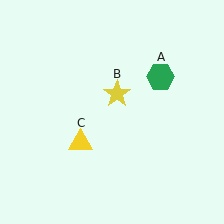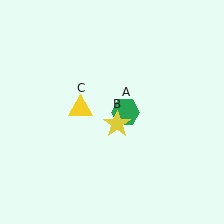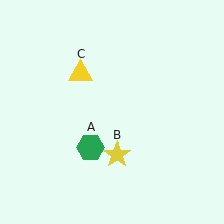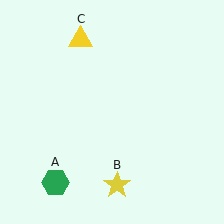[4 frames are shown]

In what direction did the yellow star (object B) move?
The yellow star (object B) moved down.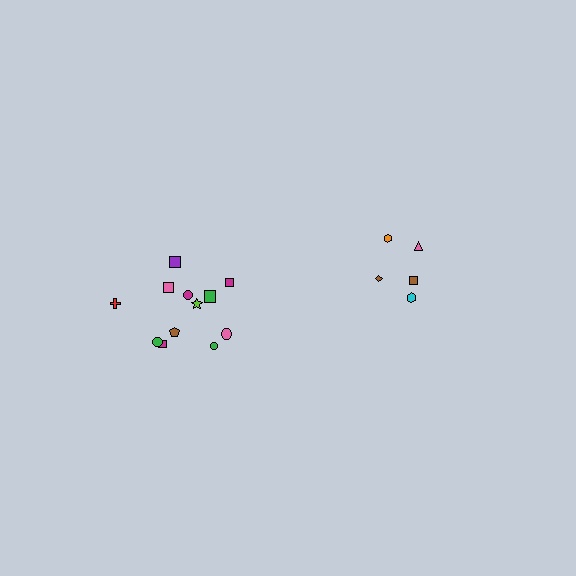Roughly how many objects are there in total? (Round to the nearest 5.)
Roughly 15 objects in total.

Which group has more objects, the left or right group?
The left group.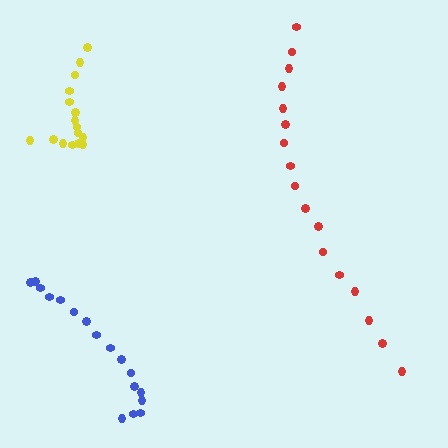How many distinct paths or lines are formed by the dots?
There are 3 distinct paths.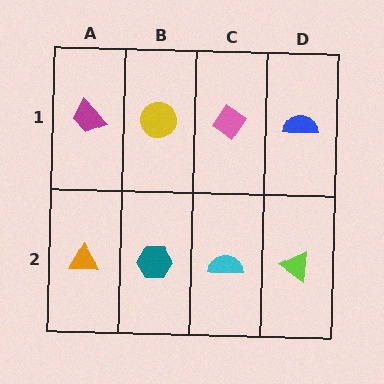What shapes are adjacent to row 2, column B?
A yellow circle (row 1, column B), an orange triangle (row 2, column A), a cyan semicircle (row 2, column C).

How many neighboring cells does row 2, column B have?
3.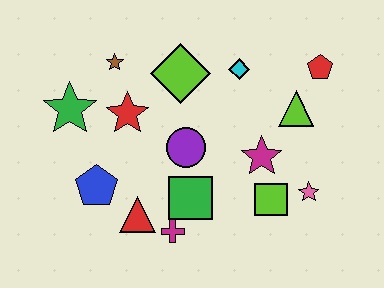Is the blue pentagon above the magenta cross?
Yes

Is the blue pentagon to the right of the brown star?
No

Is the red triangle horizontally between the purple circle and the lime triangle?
No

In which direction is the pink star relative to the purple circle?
The pink star is to the right of the purple circle.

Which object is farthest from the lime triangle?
The green star is farthest from the lime triangle.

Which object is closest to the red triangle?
The magenta cross is closest to the red triangle.